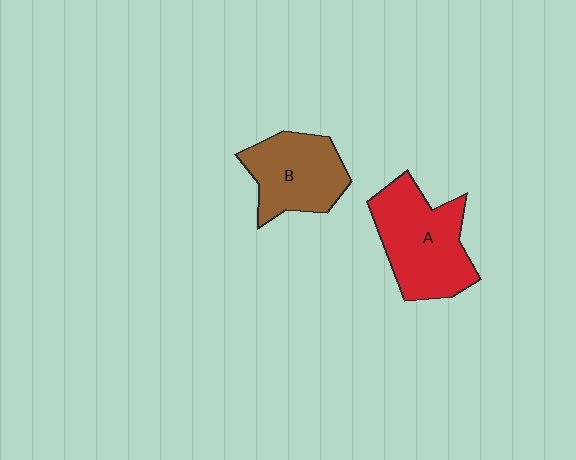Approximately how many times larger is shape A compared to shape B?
Approximately 1.3 times.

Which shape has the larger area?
Shape A (red).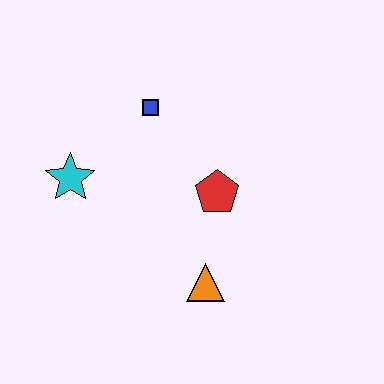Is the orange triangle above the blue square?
No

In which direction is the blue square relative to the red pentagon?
The blue square is above the red pentagon.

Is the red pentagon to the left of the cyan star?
No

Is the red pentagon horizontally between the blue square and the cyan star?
No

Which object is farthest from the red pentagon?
The cyan star is farthest from the red pentagon.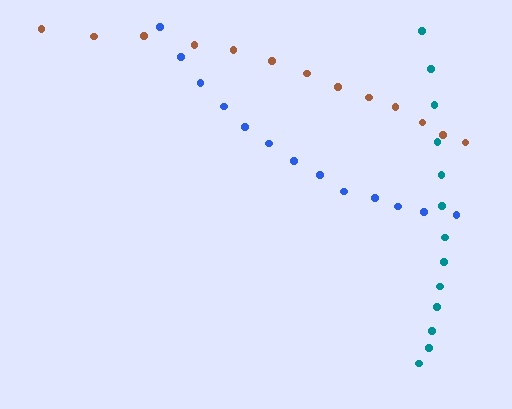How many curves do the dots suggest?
There are 3 distinct paths.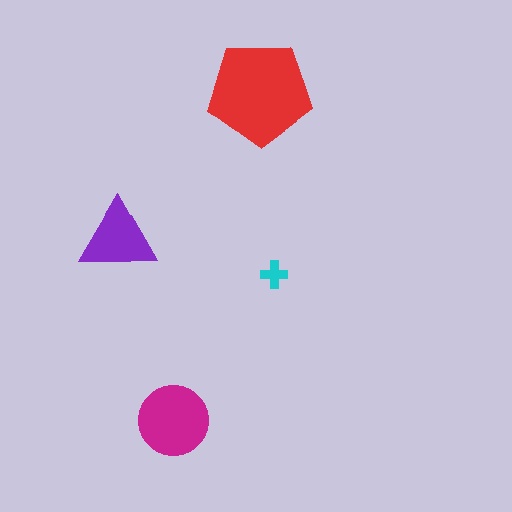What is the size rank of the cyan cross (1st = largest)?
4th.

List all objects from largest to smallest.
The red pentagon, the magenta circle, the purple triangle, the cyan cross.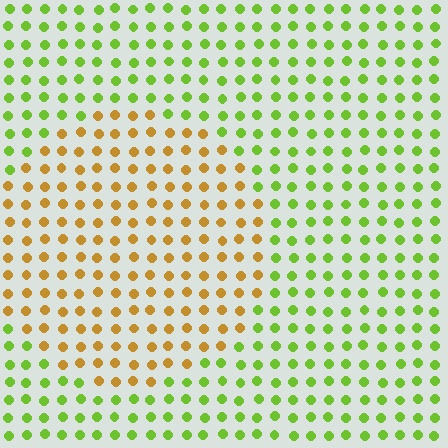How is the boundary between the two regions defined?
The boundary is defined purely by a slight shift in hue (about 55 degrees). Spacing, size, and orientation are identical on both sides.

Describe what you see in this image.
The image is filled with small lime elements in a uniform arrangement. A circle-shaped region is visible where the elements are tinted to a slightly different hue, forming a subtle color boundary.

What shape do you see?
I see a circle.